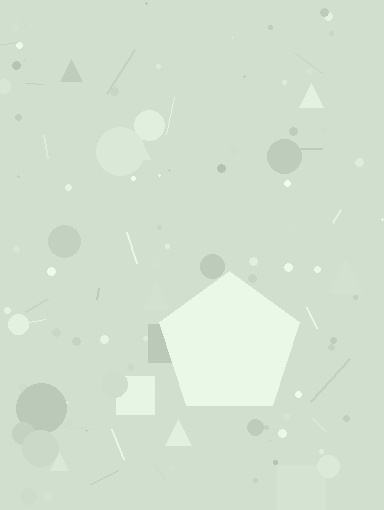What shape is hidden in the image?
A pentagon is hidden in the image.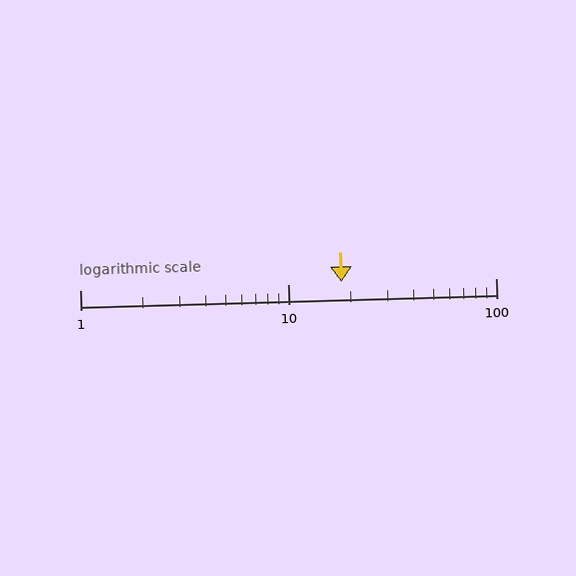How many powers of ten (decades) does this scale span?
The scale spans 2 decades, from 1 to 100.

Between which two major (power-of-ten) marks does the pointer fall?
The pointer is between 10 and 100.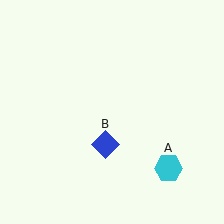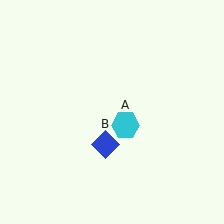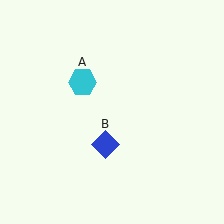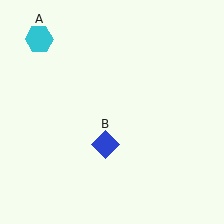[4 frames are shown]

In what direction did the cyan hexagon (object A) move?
The cyan hexagon (object A) moved up and to the left.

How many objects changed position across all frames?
1 object changed position: cyan hexagon (object A).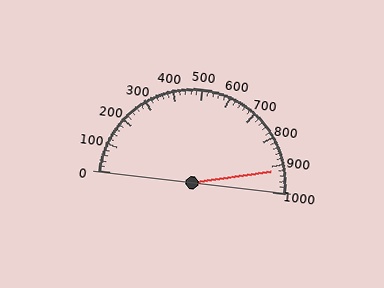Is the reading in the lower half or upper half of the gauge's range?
The reading is in the upper half of the range (0 to 1000).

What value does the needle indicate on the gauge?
The needle indicates approximately 920.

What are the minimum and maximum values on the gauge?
The gauge ranges from 0 to 1000.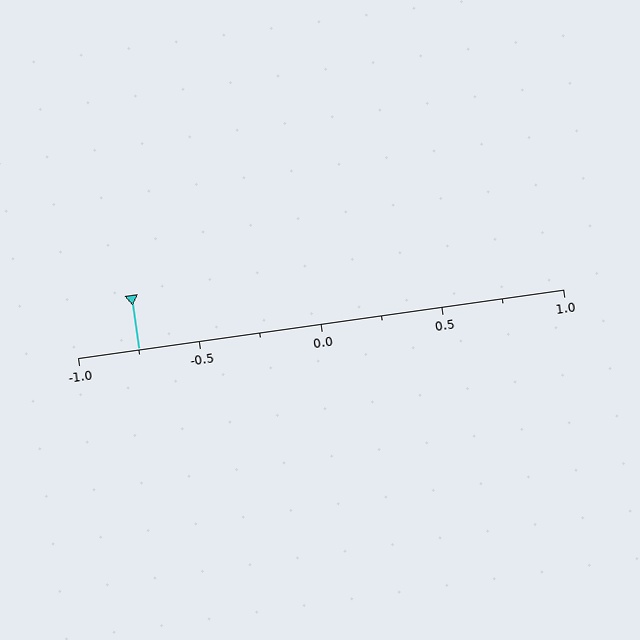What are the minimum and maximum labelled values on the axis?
The axis runs from -1.0 to 1.0.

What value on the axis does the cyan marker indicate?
The marker indicates approximately -0.75.